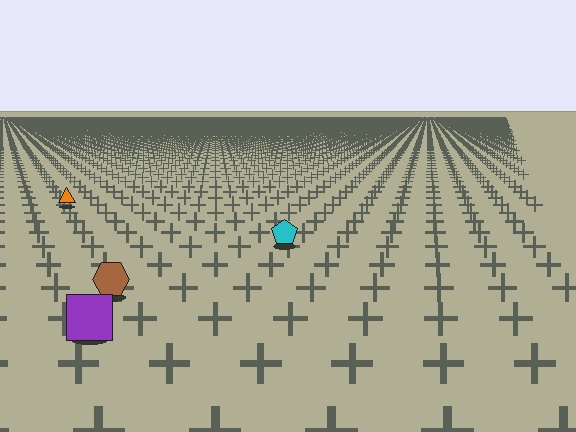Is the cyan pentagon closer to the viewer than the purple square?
No. The purple square is closer — you can tell from the texture gradient: the ground texture is coarser near it.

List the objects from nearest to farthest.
From nearest to farthest: the purple square, the brown hexagon, the cyan pentagon, the orange triangle.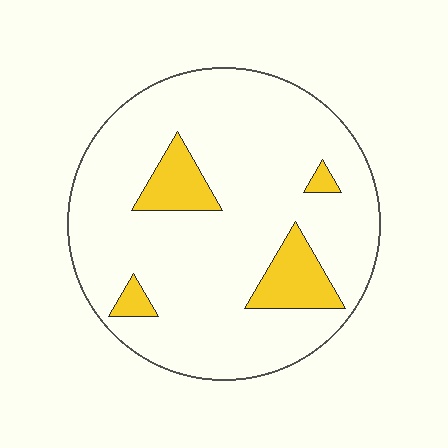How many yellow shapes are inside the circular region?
4.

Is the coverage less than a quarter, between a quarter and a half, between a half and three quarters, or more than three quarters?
Less than a quarter.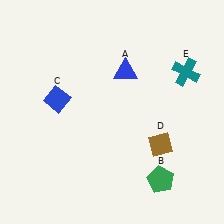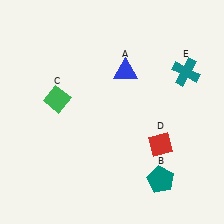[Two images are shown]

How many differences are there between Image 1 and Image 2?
There are 3 differences between the two images.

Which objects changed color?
B changed from green to teal. C changed from blue to green. D changed from brown to red.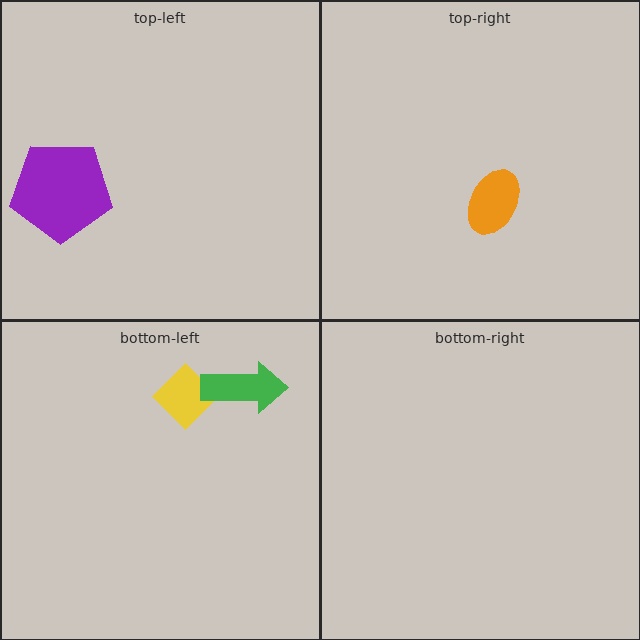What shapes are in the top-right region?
The orange ellipse.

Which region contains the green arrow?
The bottom-left region.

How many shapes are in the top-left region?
1.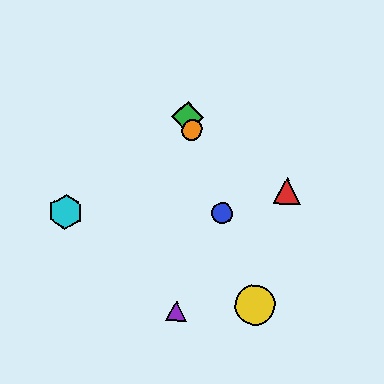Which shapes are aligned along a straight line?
The blue circle, the green diamond, the yellow circle, the orange circle are aligned along a straight line.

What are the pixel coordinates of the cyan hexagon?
The cyan hexagon is at (66, 212).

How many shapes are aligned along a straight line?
4 shapes (the blue circle, the green diamond, the yellow circle, the orange circle) are aligned along a straight line.